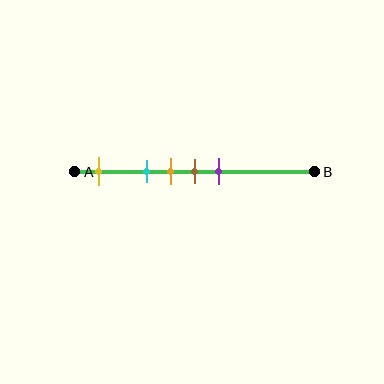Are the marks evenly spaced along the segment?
No, the marks are not evenly spaced.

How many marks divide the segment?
There are 5 marks dividing the segment.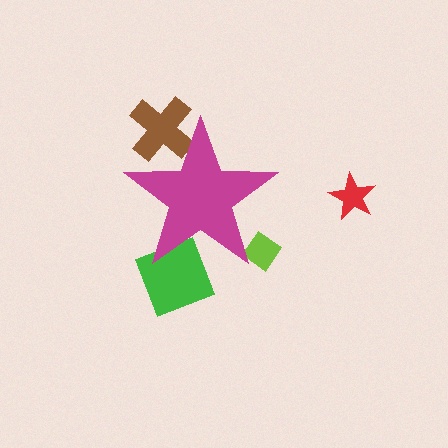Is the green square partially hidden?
Yes, the green square is partially hidden behind the magenta star.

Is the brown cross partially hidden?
Yes, the brown cross is partially hidden behind the magenta star.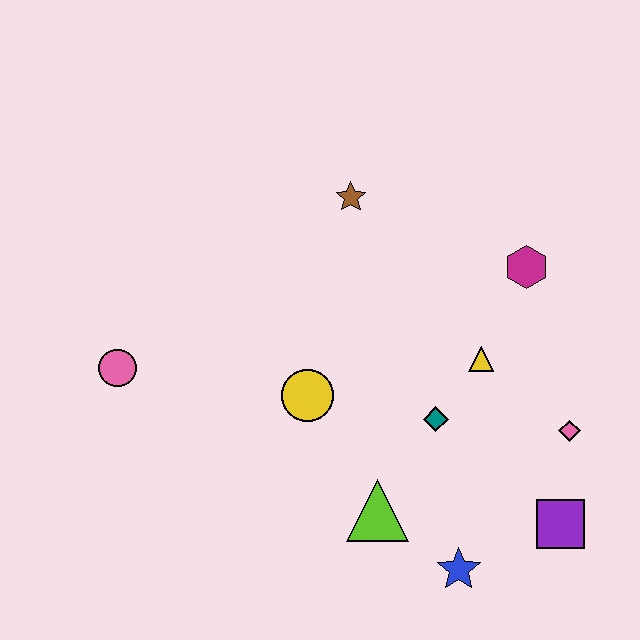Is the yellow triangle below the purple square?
No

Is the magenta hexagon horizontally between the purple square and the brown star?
Yes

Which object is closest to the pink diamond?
The purple square is closest to the pink diamond.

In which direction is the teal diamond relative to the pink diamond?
The teal diamond is to the left of the pink diamond.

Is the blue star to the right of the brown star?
Yes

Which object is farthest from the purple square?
The pink circle is farthest from the purple square.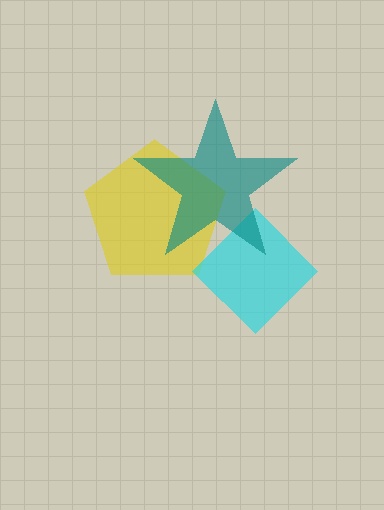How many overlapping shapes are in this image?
There are 3 overlapping shapes in the image.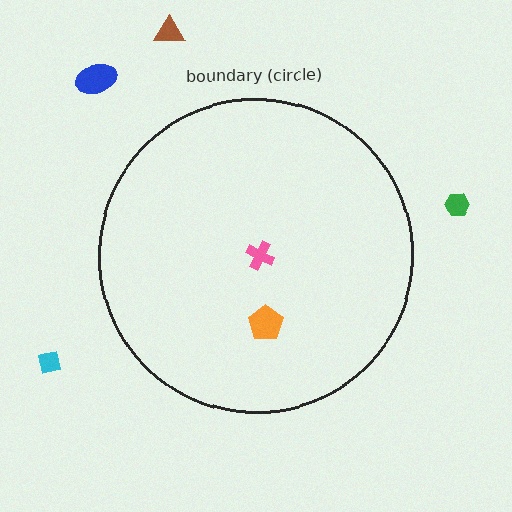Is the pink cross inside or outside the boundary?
Inside.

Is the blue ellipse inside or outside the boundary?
Outside.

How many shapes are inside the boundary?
2 inside, 4 outside.